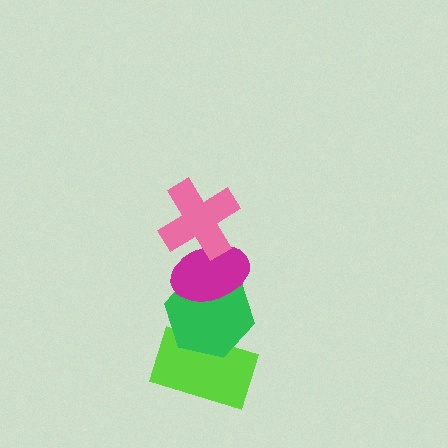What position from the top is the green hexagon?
The green hexagon is 3rd from the top.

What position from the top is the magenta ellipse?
The magenta ellipse is 2nd from the top.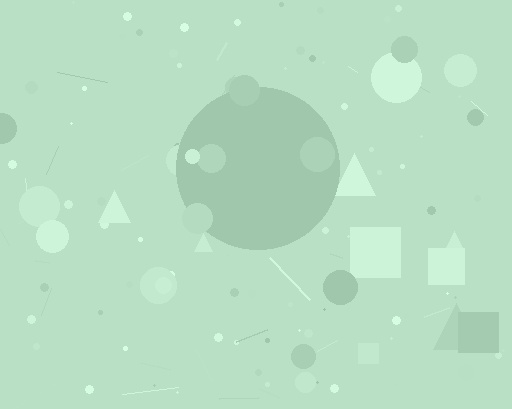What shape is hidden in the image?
A circle is hidden in the image.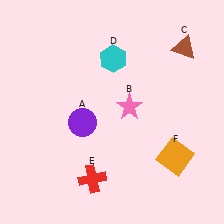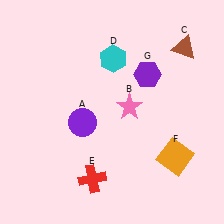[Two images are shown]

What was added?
A purple hexagon (G) was added in Image 2.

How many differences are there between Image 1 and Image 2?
There is 1 difference between the two images.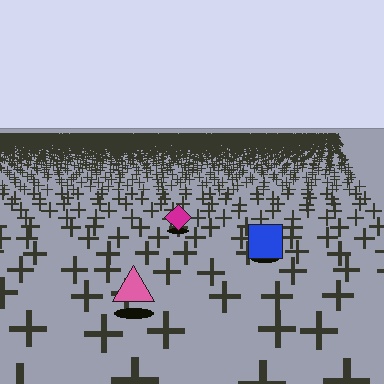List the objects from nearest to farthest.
From nearest to farthest: the pink triangle, the blue square, the magenta diamond.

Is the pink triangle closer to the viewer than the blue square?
Yes. The pink triangle is closer — you can tell from the texture gradient: the ground texture is coarser near it.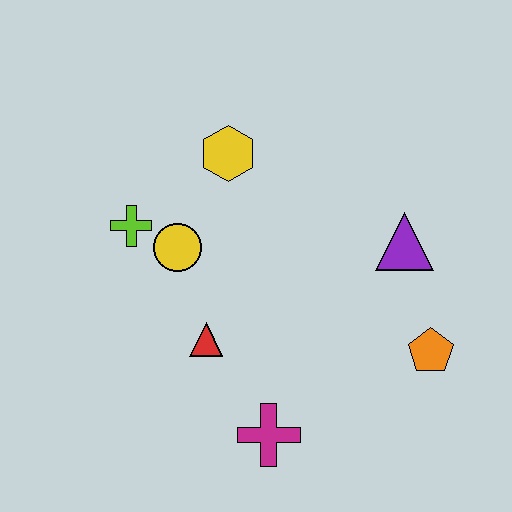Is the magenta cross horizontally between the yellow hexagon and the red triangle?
No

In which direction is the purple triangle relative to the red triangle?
The purple triangle is to the right of the red triangle.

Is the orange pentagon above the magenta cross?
Yes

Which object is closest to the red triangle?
The yellow circle is closest to the red triangle.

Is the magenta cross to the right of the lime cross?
Yes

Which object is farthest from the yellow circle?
The orange pentagon is farthest from the yellow circle.